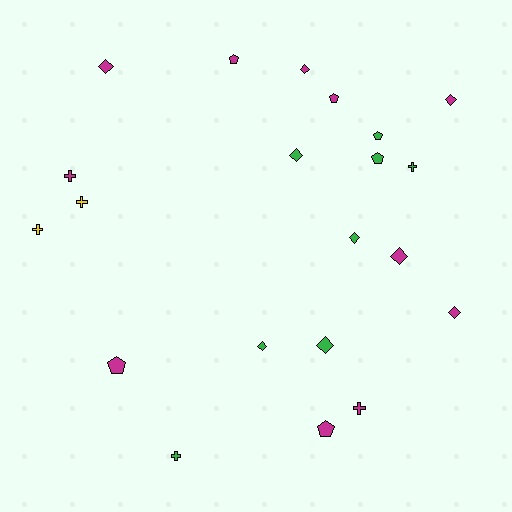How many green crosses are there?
There are 2 green crosses.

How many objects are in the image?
There are 21 objects.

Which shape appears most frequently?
Diamond, with 9 objects.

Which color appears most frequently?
Magenta, with 11 objects.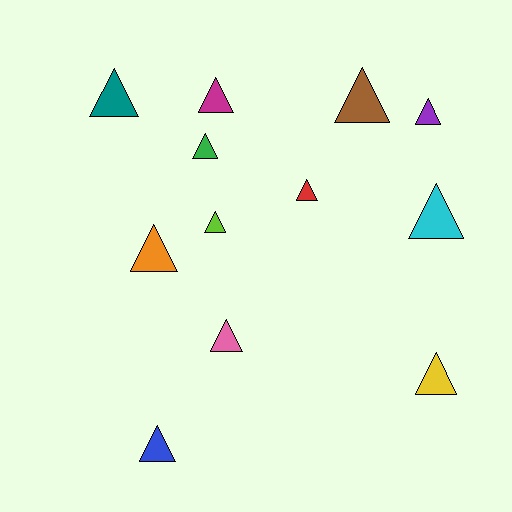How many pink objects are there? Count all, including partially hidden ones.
There is 1 pink object.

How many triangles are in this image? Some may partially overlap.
There are 12 triangles.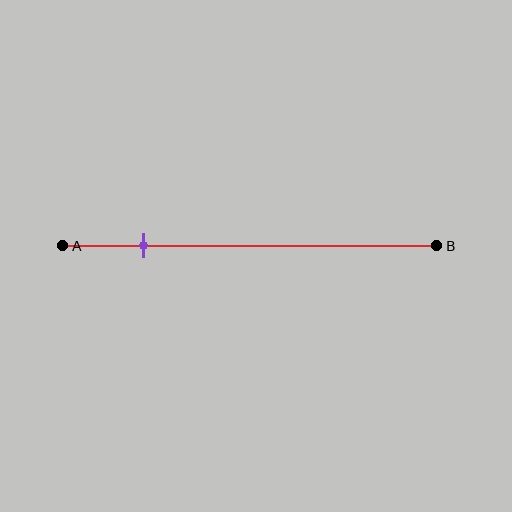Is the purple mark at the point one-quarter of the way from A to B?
No, the mark is at about 20% from A, not at the 25% one-quarter point.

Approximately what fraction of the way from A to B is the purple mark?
The purple mark is approximately 20% of the way from A to B.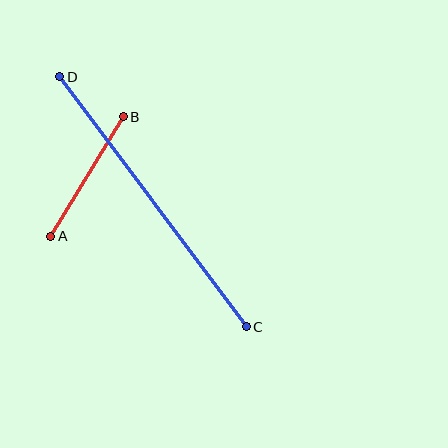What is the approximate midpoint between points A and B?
The midpoint is at approximately (87, 176) pixels.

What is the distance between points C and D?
The distance is approximately 312 pixels.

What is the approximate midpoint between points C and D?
The midpoint is at approximately (153, 202) pixels.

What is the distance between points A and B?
The distance is approximately 140 pixels.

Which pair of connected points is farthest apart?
Points C and D are farthest apart.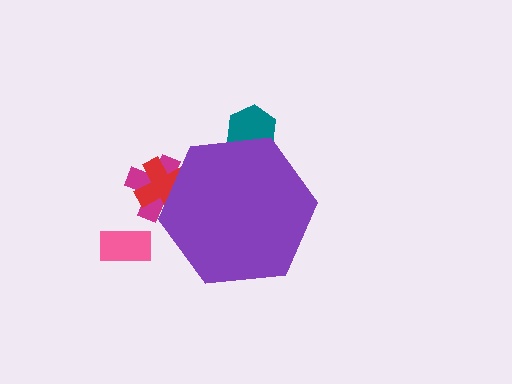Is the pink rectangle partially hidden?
No, the pink rectangle is fully visible.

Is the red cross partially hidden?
Yes, the red cross is partially hidden behind the purple hexagon.